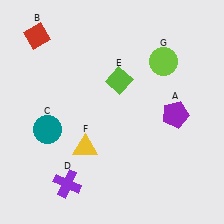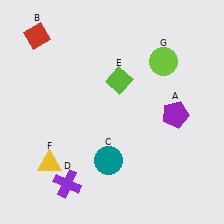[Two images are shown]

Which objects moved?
The objects that moved are: the teal circle (C), the yellow triangle (F).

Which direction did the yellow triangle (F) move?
The yellow triangle (F) moved left.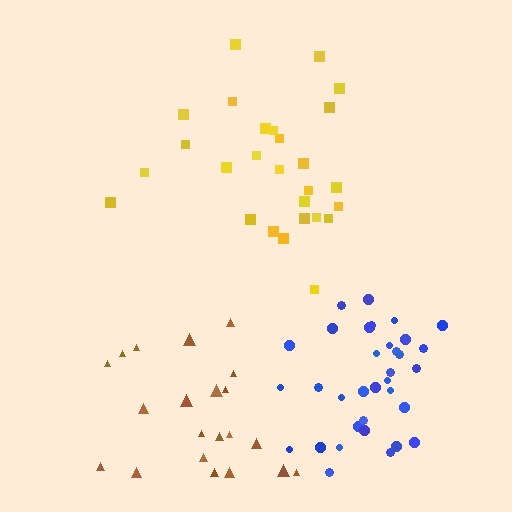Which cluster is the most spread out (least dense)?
Brown.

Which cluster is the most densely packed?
Blue.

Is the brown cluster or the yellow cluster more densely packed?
Yellow.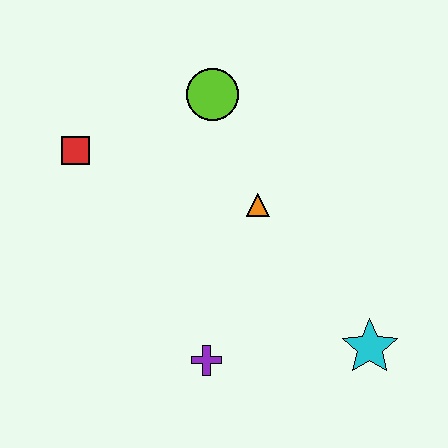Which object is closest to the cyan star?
The purple cross is closest to the cyan star.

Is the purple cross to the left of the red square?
No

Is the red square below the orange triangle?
No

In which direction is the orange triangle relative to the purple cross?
The orange triangle is above the purple cross.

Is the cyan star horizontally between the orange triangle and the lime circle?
No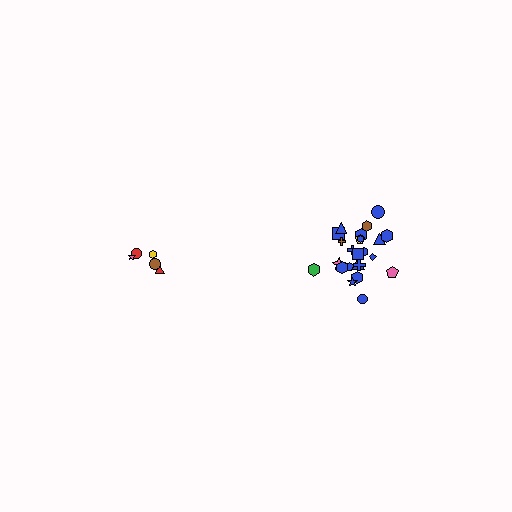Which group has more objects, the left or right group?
The right group.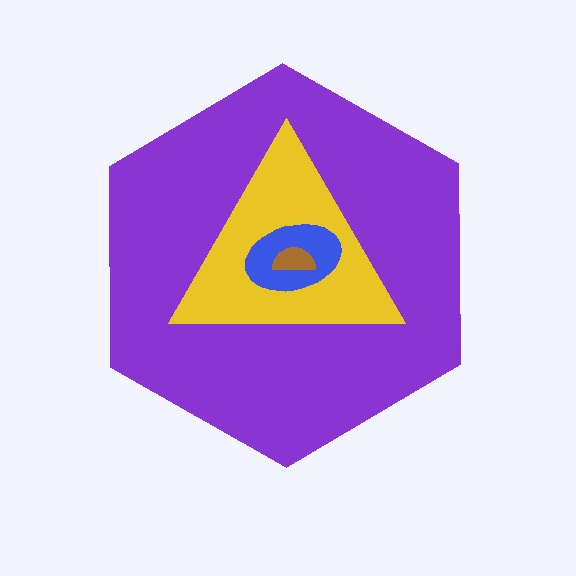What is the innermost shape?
The brown semicircle.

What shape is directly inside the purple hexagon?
The yellow triangle.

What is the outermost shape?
The purple hexagon.